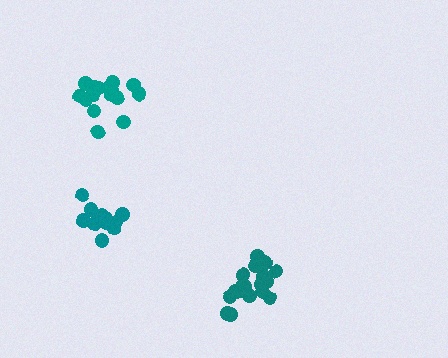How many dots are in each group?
Group 1: 17 dots, Group 2: 19 dots, Group 3: 16 dots (52 total).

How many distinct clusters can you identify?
There are 3 distinct clusters.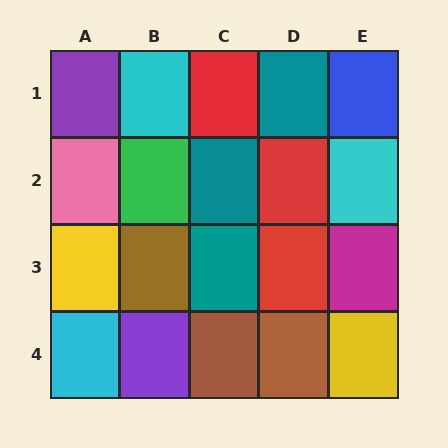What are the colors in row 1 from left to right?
Purple, cyan, red, teal, blue.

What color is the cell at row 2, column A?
Pink.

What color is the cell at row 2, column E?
Cyan.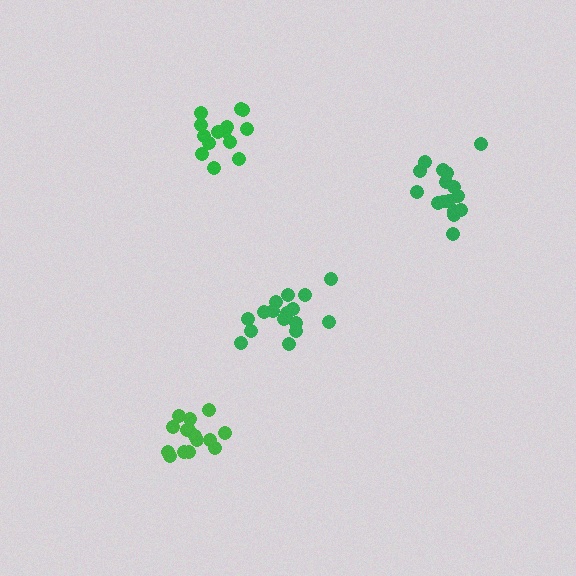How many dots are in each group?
Group 1: 15 dots, Group 2: 16 dots, Group 3: 16 dots, Group 4: 14 dots (61 total).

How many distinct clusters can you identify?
There are 4 distinct clusters.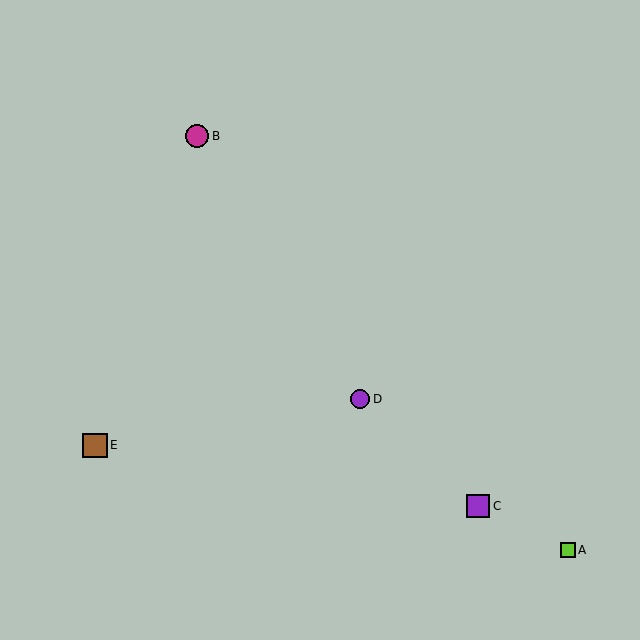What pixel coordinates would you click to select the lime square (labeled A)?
Click at (568, 550) to select the lime square A.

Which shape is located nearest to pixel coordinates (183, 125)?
The magenta circle (labeled B) at (197, 136) is nearest to that location.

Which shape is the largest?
The brown square (labeled E) is the largest.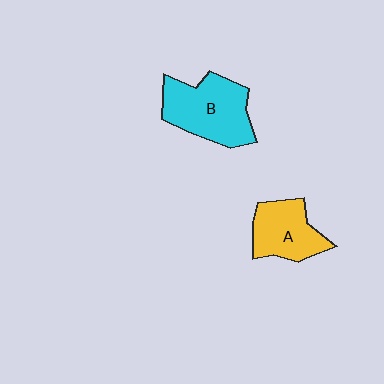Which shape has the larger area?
Shape B (cyan).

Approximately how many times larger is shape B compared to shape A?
Approximately 1.4 times.